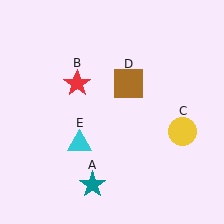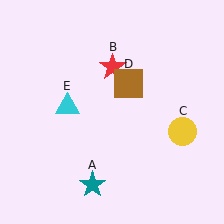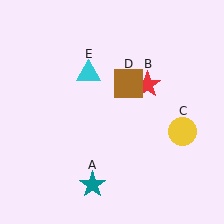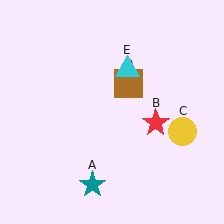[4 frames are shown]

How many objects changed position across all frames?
2 objects changed position: red star (object B), cyan triangle (object E).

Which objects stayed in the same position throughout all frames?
Teal star (object A) and yellow circle (object C) and brown square (object D) remained stationary.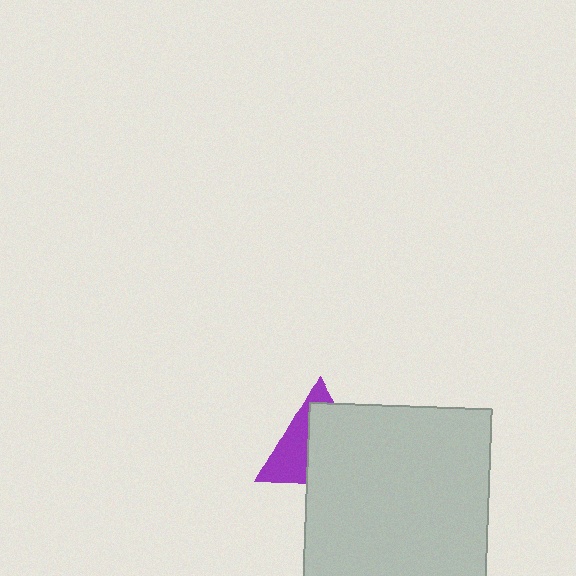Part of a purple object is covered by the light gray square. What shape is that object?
It is a triangle.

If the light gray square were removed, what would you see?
You would see the complete purple triangle.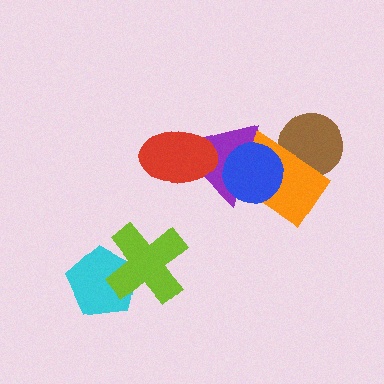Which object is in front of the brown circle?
The orange rectangle is in front of the brown circle.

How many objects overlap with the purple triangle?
3 objects overlap with the purple triangle.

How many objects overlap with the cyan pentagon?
1 object overlaps with the cyan pentagon.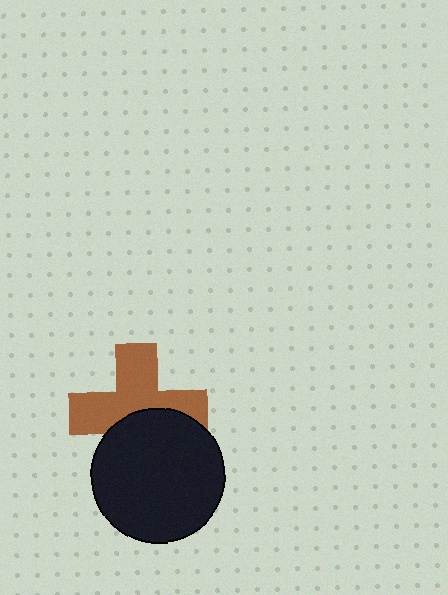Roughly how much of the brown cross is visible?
About half of it is visible (roughly 61%).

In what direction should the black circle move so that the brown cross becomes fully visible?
The black circle should move down. That is the shortest direction to clear the overlap and leave the brown cross fully visible.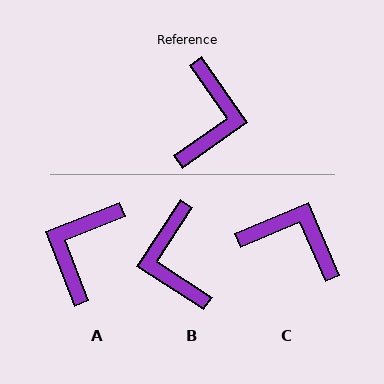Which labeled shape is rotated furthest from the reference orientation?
A, about 166 degrees away.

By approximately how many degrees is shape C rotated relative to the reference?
Approximately 78 degrees counter-clockwise.